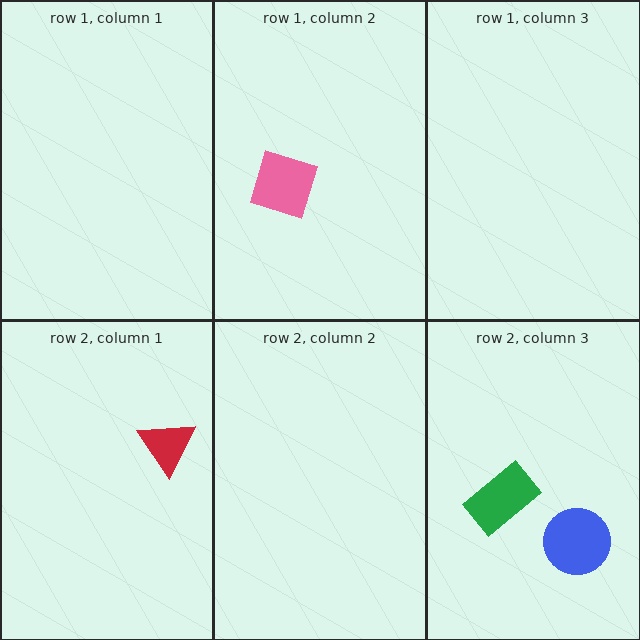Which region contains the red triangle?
The row 2, column 1 region.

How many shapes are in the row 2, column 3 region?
2.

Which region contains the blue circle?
The row 2, column 3 region.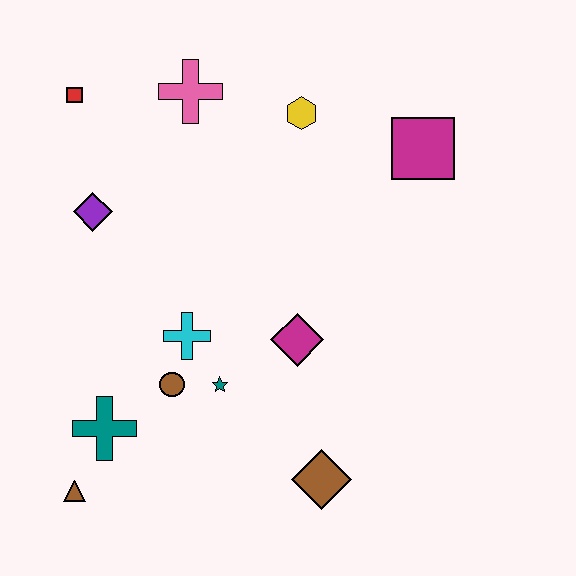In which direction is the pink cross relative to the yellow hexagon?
The pink cross is to the left of the yellow hexagon.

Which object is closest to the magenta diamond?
The teal star is closest to the magenta diamond.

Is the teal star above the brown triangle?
Yes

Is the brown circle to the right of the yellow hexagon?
No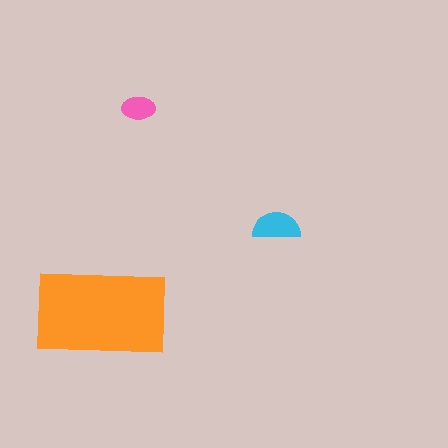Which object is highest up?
The pink ellipse is topmost.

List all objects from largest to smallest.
The orange rectangle, the cyan semicircle, the pink ellipse.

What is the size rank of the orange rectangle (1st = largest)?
1st.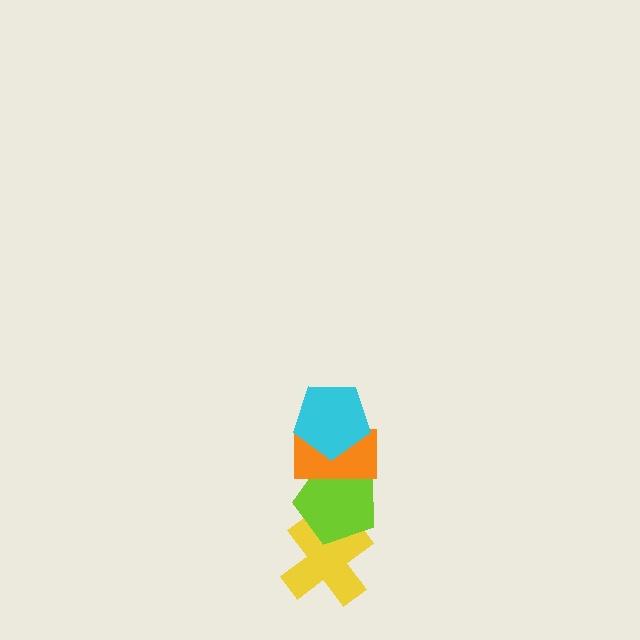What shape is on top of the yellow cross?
The lime pentagon is on top of the yellow cross.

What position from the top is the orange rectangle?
The orange rectangle is 2nd from the top.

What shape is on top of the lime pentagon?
The orange rectangle is on top of the lime pentagon.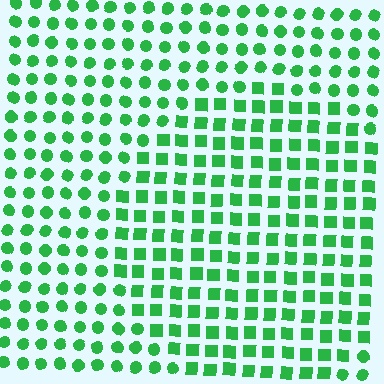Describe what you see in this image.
The image is filled with small green elements arranged in a uniform grid. A circle-shaped region contains squares, while the surrounding area contains circles. The boundary is defined purely by the change in element shape.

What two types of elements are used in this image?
The image uses squares inside the circle region and circles outside it.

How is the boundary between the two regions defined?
The boundary is defined by a change in element shape: squares inside vs. circles outside. All elements share the same color and spacing.